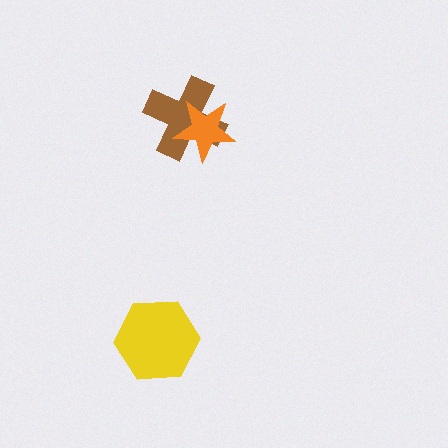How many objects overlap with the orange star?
1 object overlaps with the orange star.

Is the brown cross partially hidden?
Yes, it is partially covered by another shape.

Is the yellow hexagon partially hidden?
No, no other shape covers it.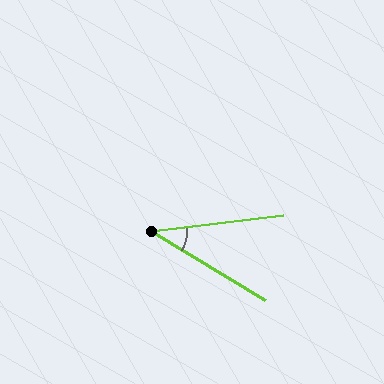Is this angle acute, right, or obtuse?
It is acute.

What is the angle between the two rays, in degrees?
Approximately 38 degrees.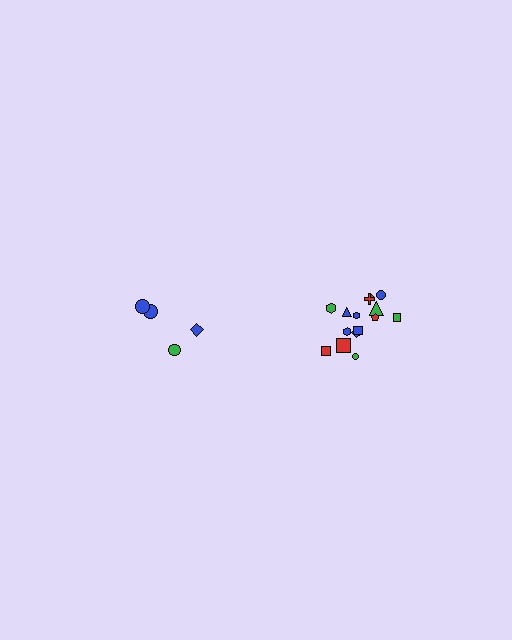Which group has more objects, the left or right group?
The right group.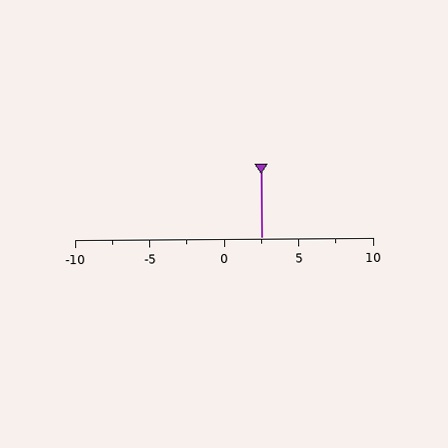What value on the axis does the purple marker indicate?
The marker indicates approximately 2.5.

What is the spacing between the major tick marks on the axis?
The major ticks are spaced 5 apart.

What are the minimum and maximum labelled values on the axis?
The axis runs from -10 to 10.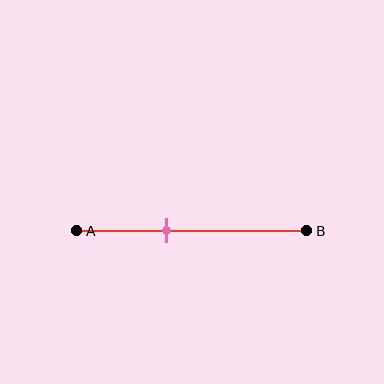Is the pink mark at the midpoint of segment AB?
No, the mark is at about 40% from A, not at the 50% midpoint.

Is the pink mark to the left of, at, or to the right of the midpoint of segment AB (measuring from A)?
The pink mark is to the left of the midpoint of segment AB.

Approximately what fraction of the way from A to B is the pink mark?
The pink mark is approximately 40% of the way from A to B.